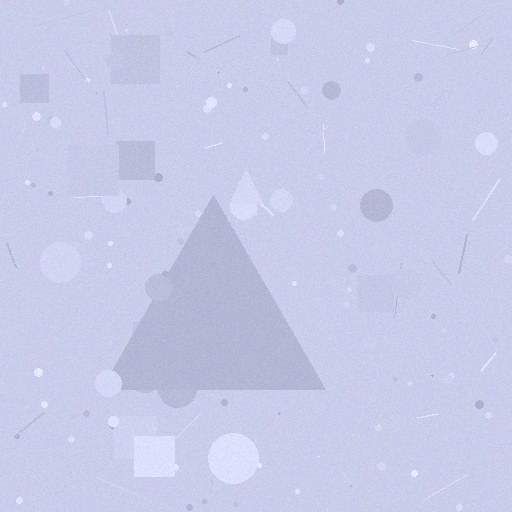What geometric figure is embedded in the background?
A triangle is embedded in the background.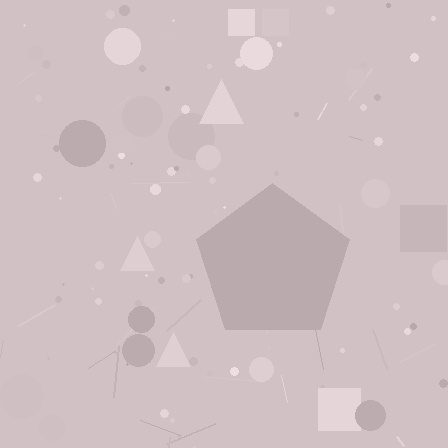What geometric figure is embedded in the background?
A pentagon is embedded in the background.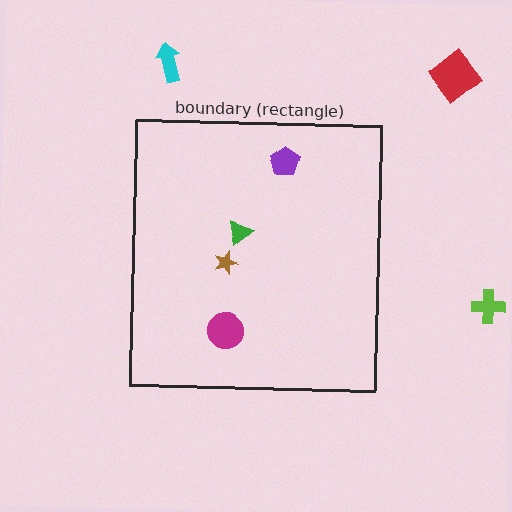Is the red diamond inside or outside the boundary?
Outside.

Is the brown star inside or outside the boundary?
Inside.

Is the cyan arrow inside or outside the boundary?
Outside.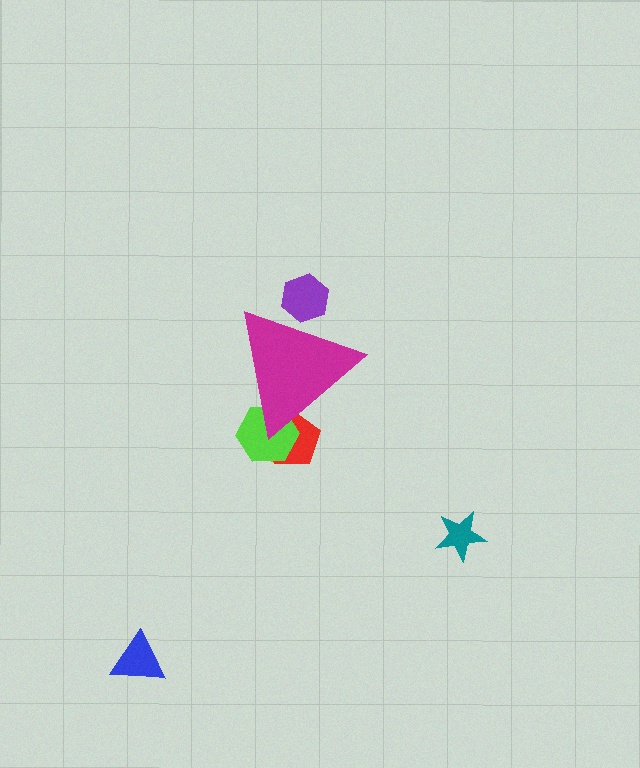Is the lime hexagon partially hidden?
Yes, the lime hexagon is partially hidden behind the magenta triangle.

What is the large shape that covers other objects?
A magenta triangle.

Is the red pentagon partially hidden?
Yes, the red pentagon is partially hidden behind the magenta triangle.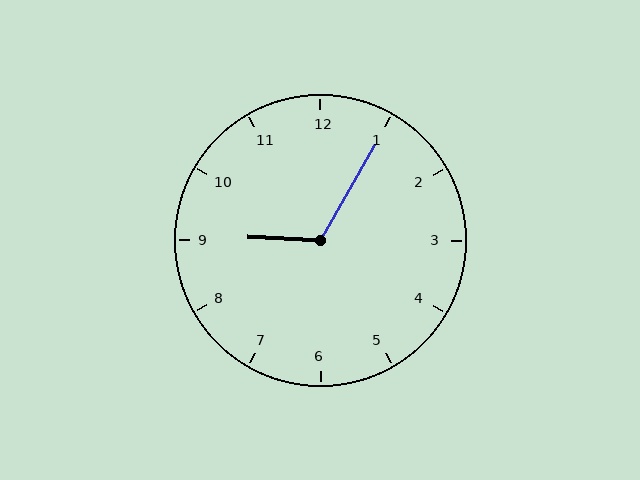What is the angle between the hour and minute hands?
Approximately 118 degrees.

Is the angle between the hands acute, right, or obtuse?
It is obtuse.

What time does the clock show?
9:05.